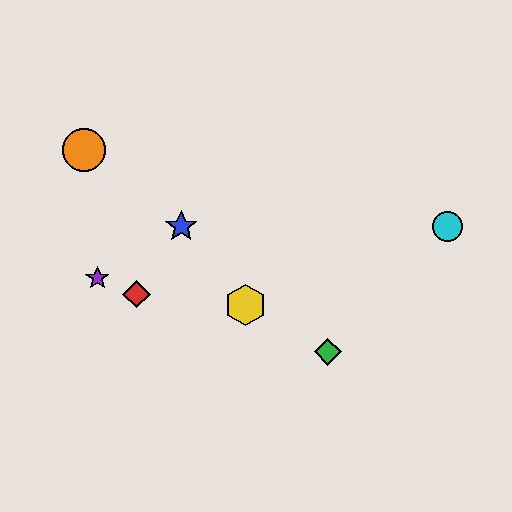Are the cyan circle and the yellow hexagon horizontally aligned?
No, the cyan circle is at y≈227 and the yellow hexagon is at y≈305.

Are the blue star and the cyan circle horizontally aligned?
Yes, both are at y≈227.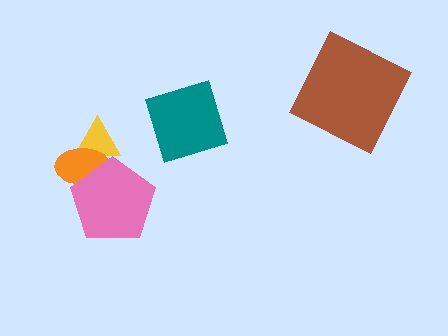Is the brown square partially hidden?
No, no other shape covers it.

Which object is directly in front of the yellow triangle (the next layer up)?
The orange ellipse is directly in front of the yellow triangle.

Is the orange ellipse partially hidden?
Yes, it is partially covered by another shape.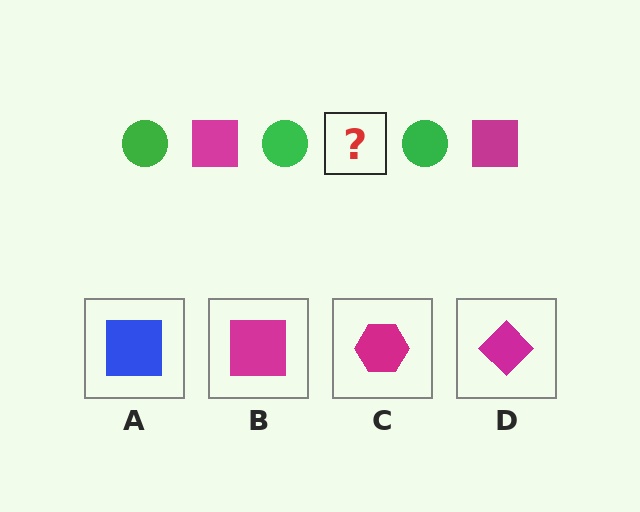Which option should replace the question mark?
Option B.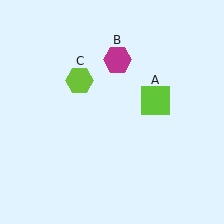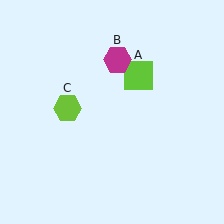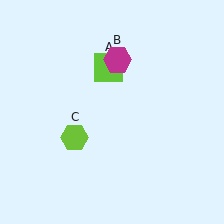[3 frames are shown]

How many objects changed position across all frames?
2 objects changed position: lime square (object A), lime hexagon (object C).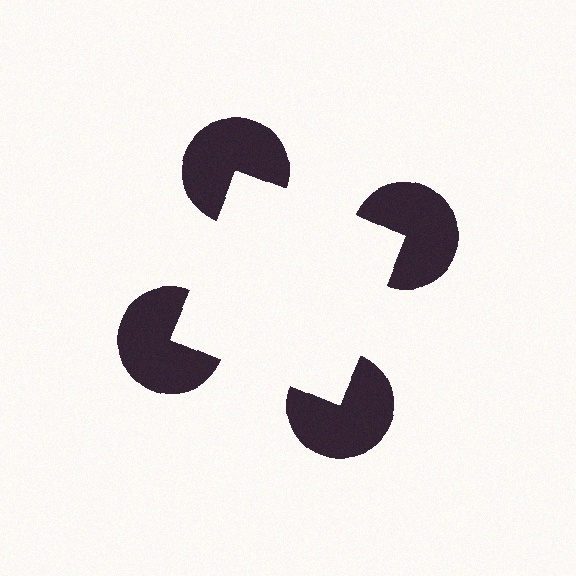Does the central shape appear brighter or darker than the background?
It typically appears slightly brighter than the background, even though no actual brightness change is drawn.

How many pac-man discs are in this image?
There are 4 — one at each vertex of the illusory square.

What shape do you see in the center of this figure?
An illusory square — its edges are inferred from the aligned wedge cuts in the pac-man discs, not physically drawn.